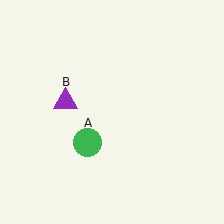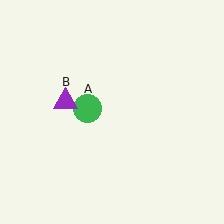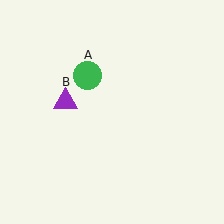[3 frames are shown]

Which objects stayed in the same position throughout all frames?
Purple triangle (object B) remained stationary.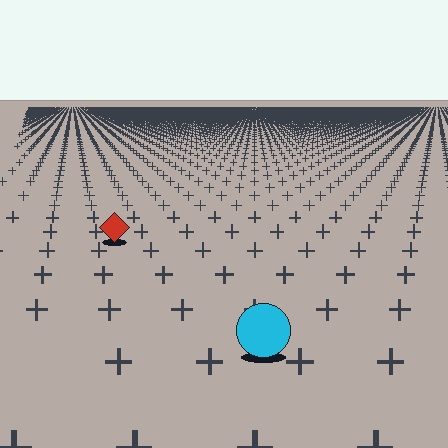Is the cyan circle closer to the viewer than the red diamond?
Yes. The cyan circle is closer — you can tell from the texture gradient: the ground texture is coarser near it.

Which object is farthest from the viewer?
The red diamond is farthest from the viewer. It appears smaller and the ground texture around it is denser.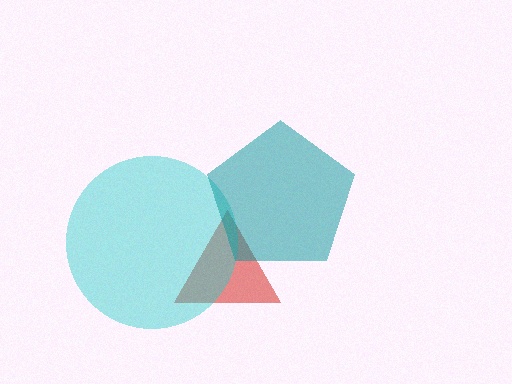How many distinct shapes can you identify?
There are 3 distinct shapes: a red triangle, a cyan circle, a teal pentagon.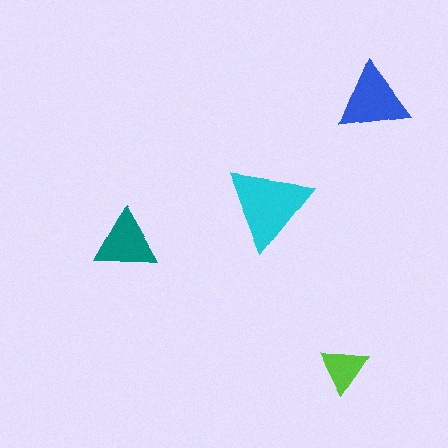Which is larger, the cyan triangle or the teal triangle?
The cyan one.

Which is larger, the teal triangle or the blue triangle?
The blue one.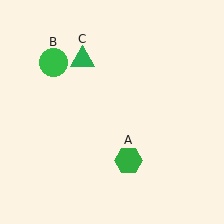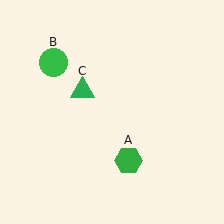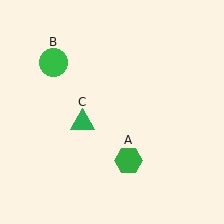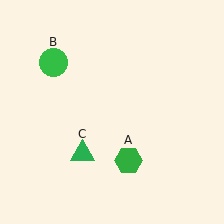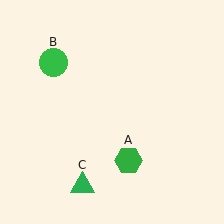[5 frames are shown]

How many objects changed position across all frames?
1 object changed position: green triangle (object C).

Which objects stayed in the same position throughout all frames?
Green hexagon (object A) and green circle (object B) remained stationary.